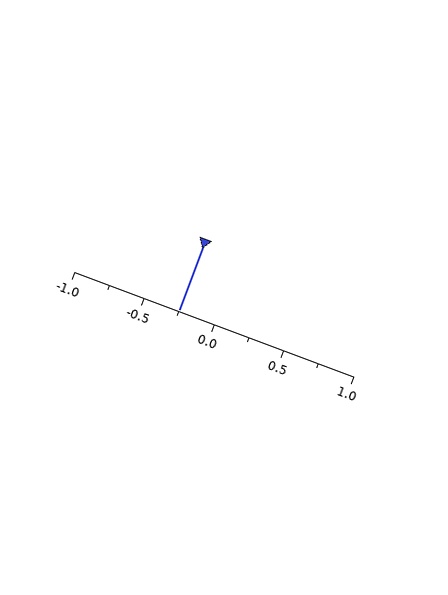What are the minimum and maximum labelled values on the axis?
The axis runs from -1.0 to 1.0.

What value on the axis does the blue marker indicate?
The marker indicates approximately -0.25.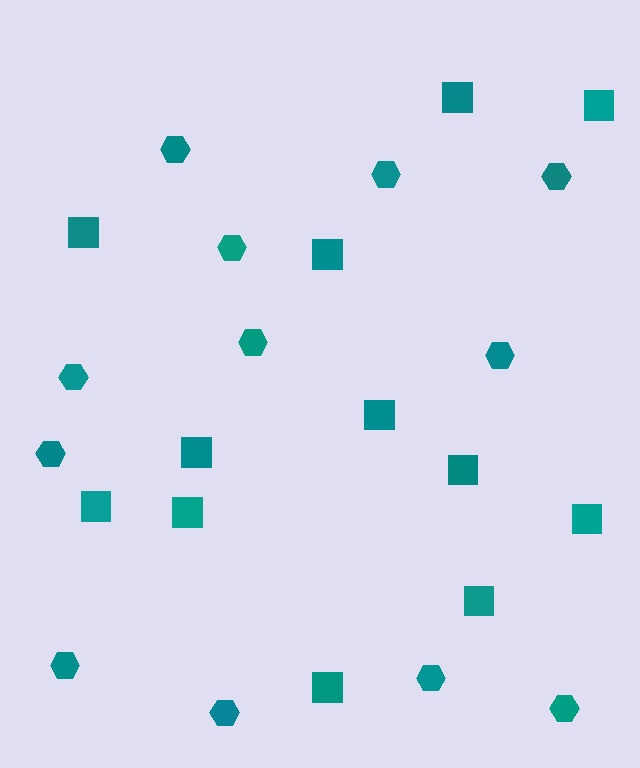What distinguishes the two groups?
There are 2 groups: one group of hexagons (12) and one group of squares (12).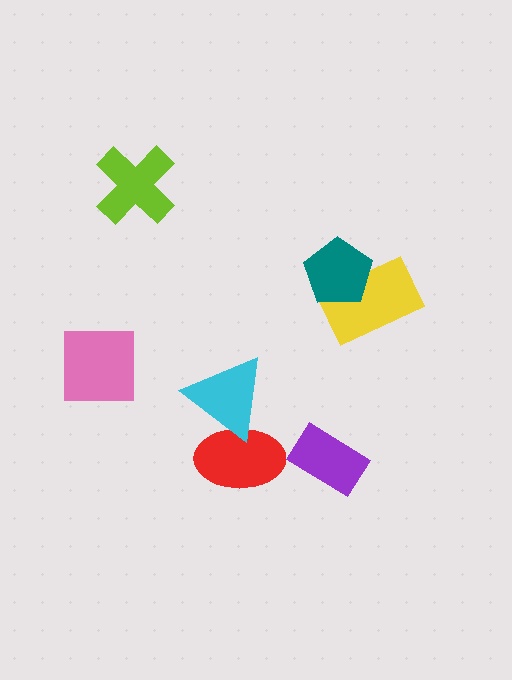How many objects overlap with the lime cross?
0 objects overlap with the lime cross.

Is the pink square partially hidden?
No, no other shape covers it.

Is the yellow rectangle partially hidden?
Yes, it is partially covered by another shape.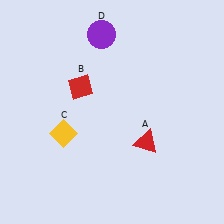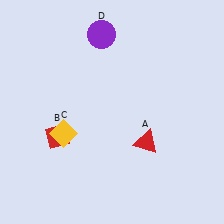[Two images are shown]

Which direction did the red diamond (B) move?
The red diamond (B) moved down.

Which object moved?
The red diamond (B) moved down.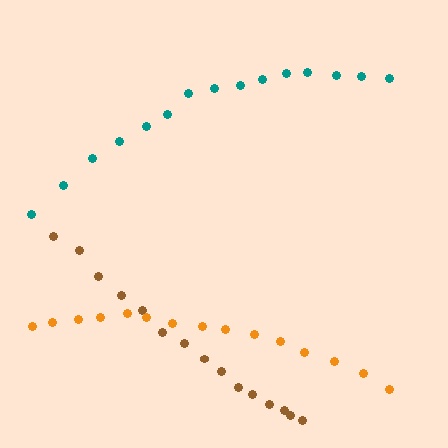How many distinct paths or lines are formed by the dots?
There are 3 distinct paths.